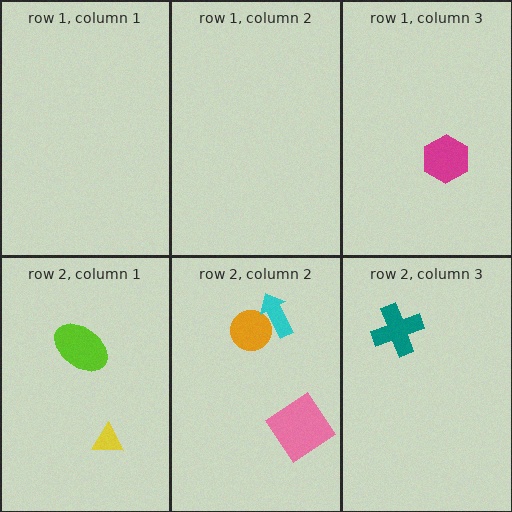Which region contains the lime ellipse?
The row 2, column 1 region.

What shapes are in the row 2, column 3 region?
The teal cross.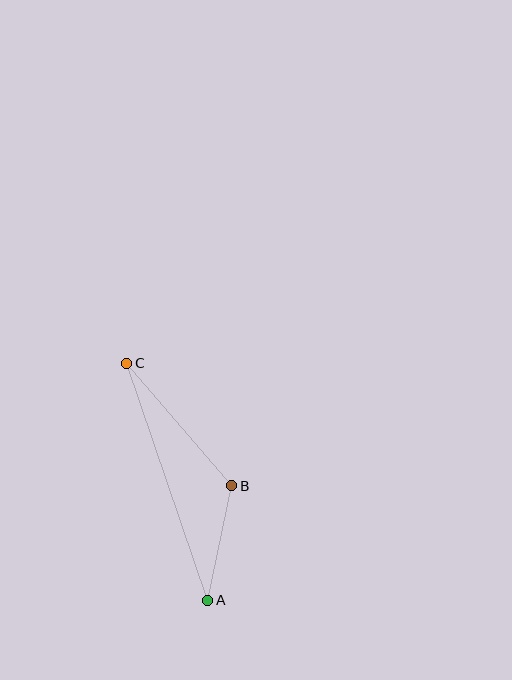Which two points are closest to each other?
Points A and B are closest to each other.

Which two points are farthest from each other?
Points A and C are farthest from each other.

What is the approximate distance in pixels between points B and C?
The distance between B and C is approximately 162 pixels.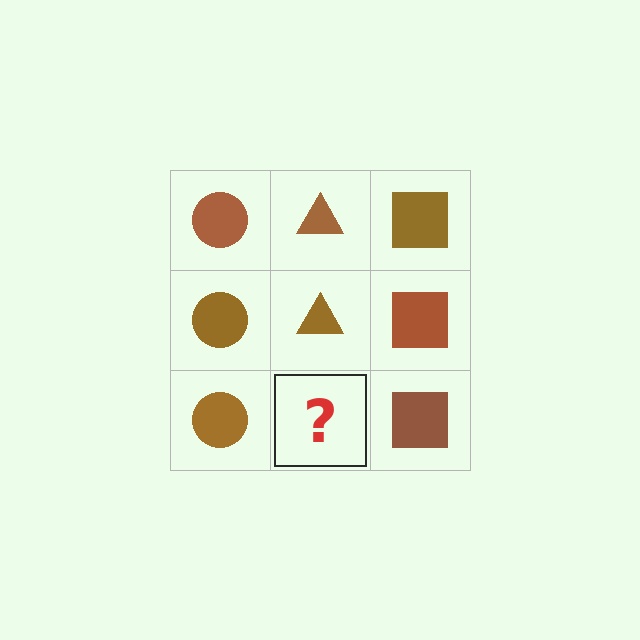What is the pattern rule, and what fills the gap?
The rule is that each column has a consistent shape. The gap should be filled with a brown triangle.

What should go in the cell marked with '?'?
The missing cell should contain a brown triangle.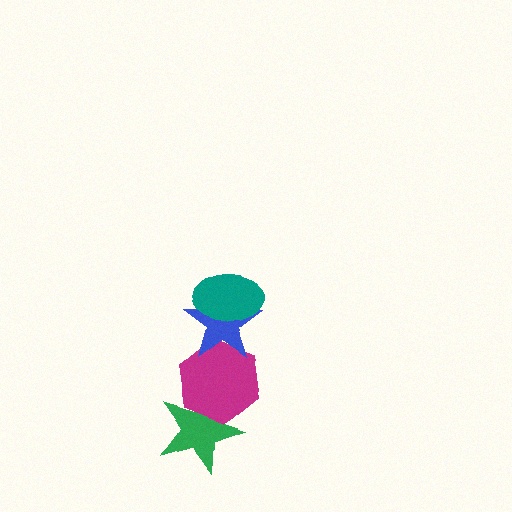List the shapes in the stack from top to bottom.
From top to bottom: the teal ellipse, the blue star, the magenta hexagon, the green star.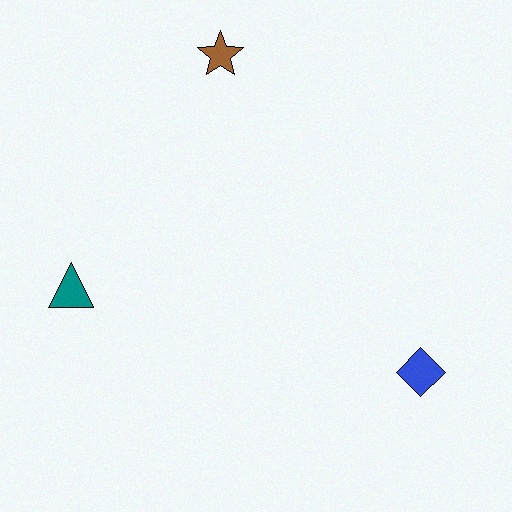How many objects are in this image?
There are 3 objects.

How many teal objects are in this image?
There is 1 teal object.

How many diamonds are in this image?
There is 1 diamond.